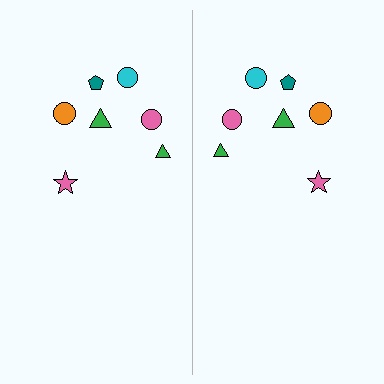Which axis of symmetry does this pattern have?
The pattern has a vertical axis of symmetry running through the center of the image.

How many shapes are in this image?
There are 14 shapes in this image.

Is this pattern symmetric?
Yes, this pattern has bilateral (reflection) symmetry.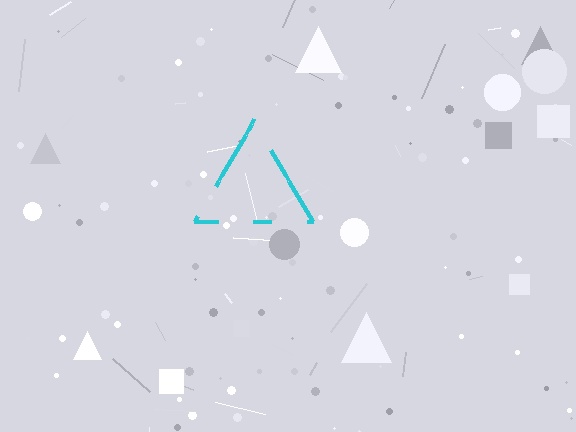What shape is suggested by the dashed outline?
The dashed outline suggests a triangle.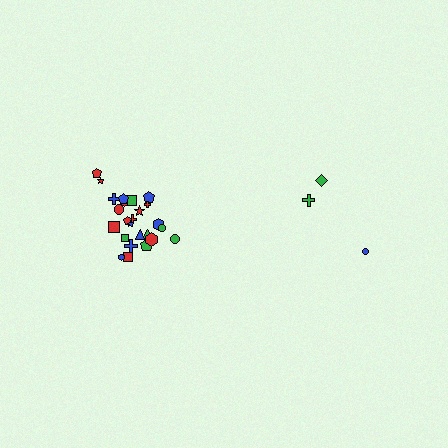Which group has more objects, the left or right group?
The left group.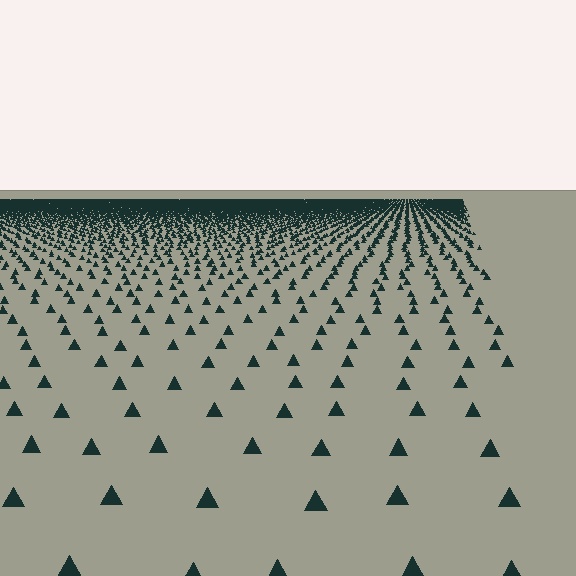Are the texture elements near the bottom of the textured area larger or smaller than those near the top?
Larger. Near the bottom, elements are closer to the viewer and appear at a bigger on-screen size.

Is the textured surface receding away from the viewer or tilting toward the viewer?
The surface is receding away from the viewer. Texture elements get smaller and denser toward the top.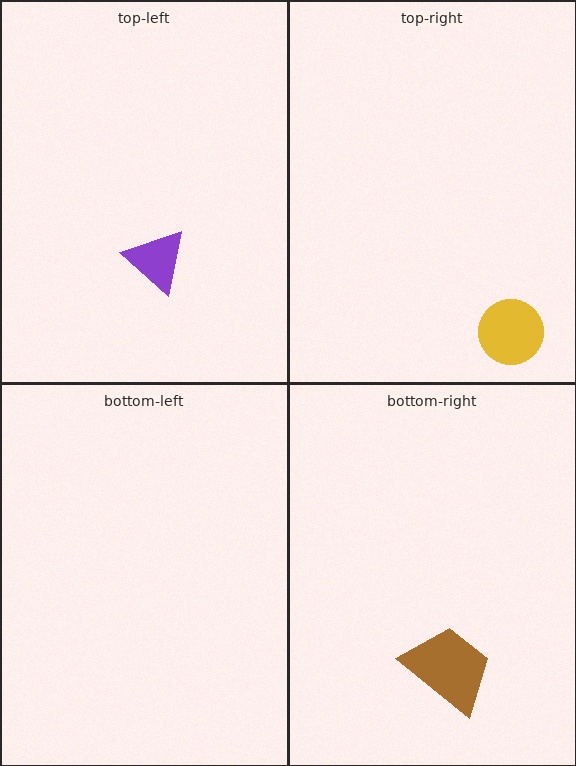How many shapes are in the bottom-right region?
1.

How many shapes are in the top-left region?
1.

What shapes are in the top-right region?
The yellow circle.